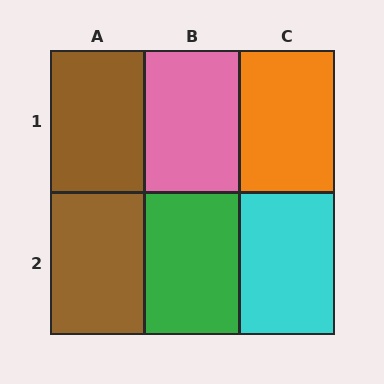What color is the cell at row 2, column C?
Cyan.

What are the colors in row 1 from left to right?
Brown, pink, orange.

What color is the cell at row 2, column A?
Brown.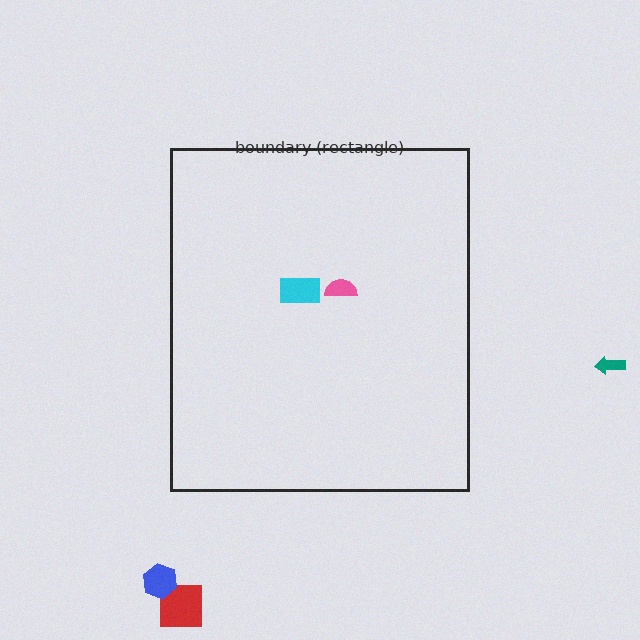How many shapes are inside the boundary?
2 inside, 3 outside.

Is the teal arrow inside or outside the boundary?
Outside.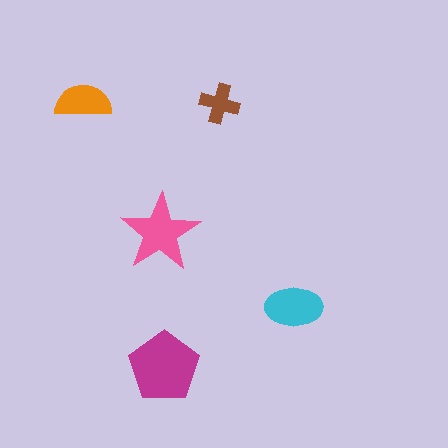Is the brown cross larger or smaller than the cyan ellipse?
Smaller.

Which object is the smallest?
The brown cross.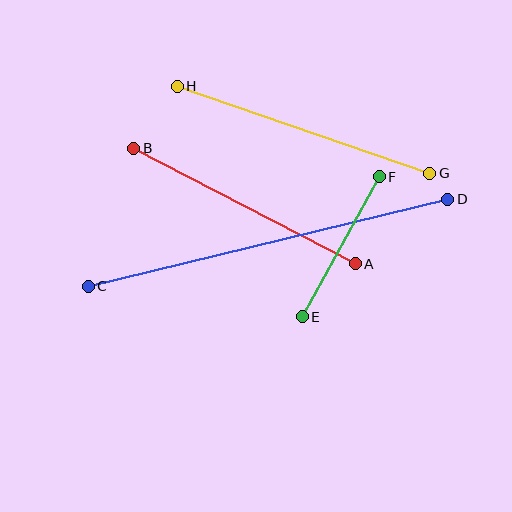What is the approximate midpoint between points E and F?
The midpoint is at approximately (341, 247) pixels.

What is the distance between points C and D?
The distance is approximately 370 pixels.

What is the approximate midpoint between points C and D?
The midpoint is at approximately (268, 243) pixels.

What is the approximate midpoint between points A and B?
The midpoint is at approximately (245, 206) pixels.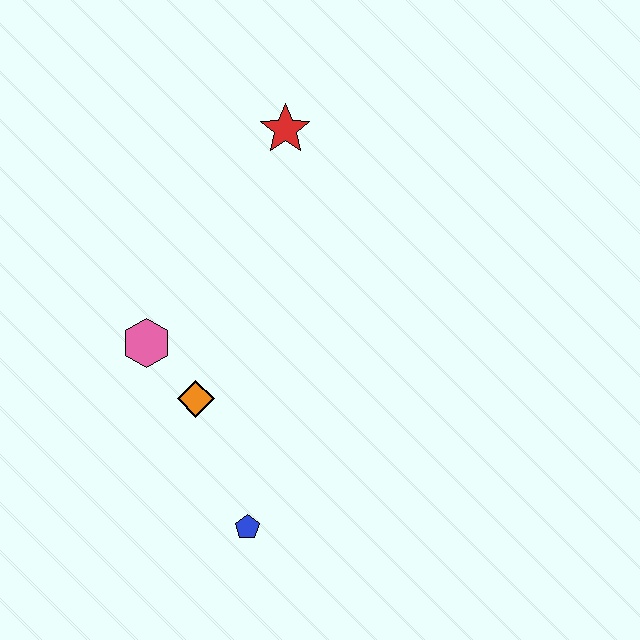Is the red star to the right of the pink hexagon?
Yes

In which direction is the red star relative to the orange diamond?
The red star is above the orange diamond.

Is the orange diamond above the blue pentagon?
Yes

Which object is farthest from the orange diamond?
The red star is farthest from the orange diamond.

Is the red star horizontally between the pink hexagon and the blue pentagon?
No